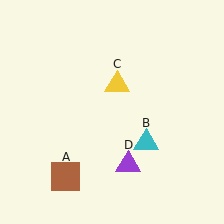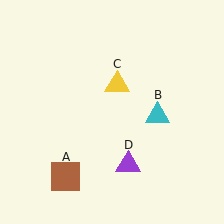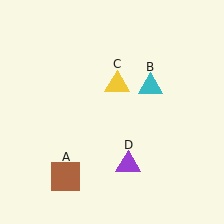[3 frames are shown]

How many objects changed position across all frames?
1 object changed position: cyan triangle (object B).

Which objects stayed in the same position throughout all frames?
Brown square (object A) and yellow triangle (object C) and purple triangle (object D) remained stationary.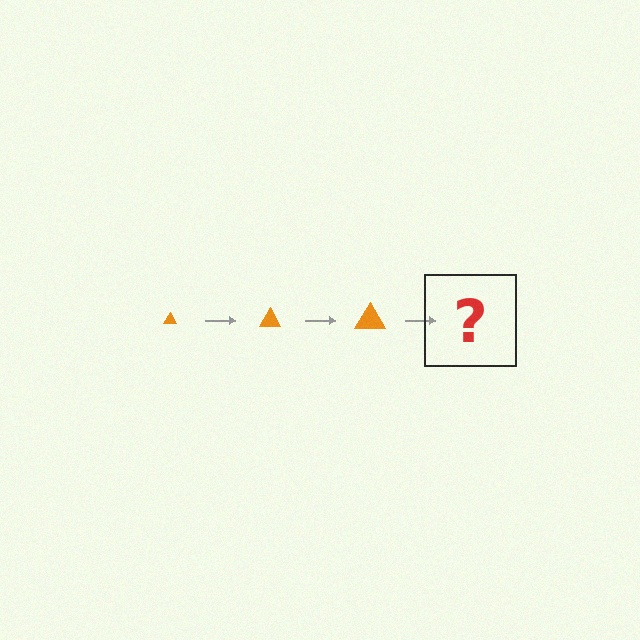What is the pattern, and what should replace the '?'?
The pattern is that the triangle gets progressively larger each step. The '?' should be an orange triangle, larger than the previous one.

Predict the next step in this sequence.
The next step is an orange triangle, larger than the previous one.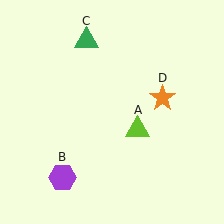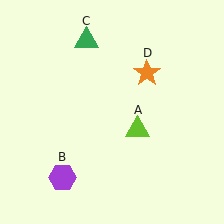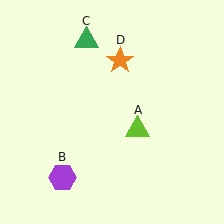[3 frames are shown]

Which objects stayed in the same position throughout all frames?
Lime triangle (object A) and purple hexagon (object B) and green triangle (object C) remained stationary.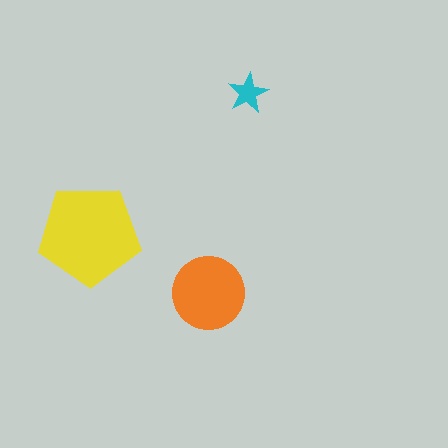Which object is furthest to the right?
The cyan star is rightmost.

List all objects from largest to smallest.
The yellow pentagon, the orange circle, the cyan star.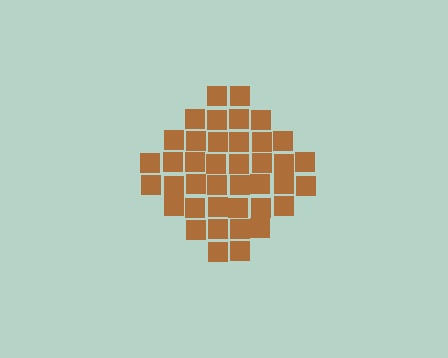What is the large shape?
The large shape is a diamond.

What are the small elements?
The small elements are squares.